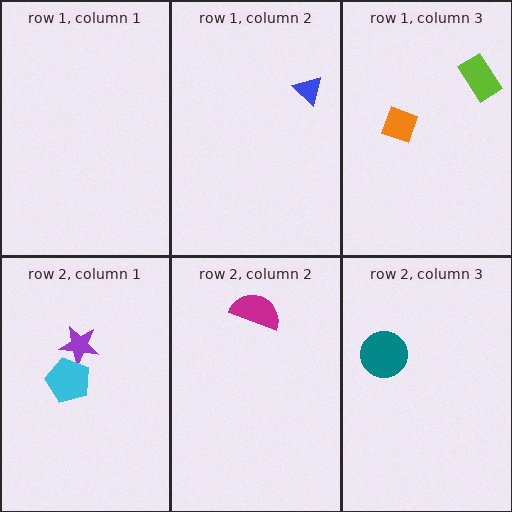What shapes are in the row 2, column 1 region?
The purple star, the cyan pentagon.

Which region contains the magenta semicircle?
The row 2, column 2 region.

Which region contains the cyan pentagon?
The row 2, column 1 region.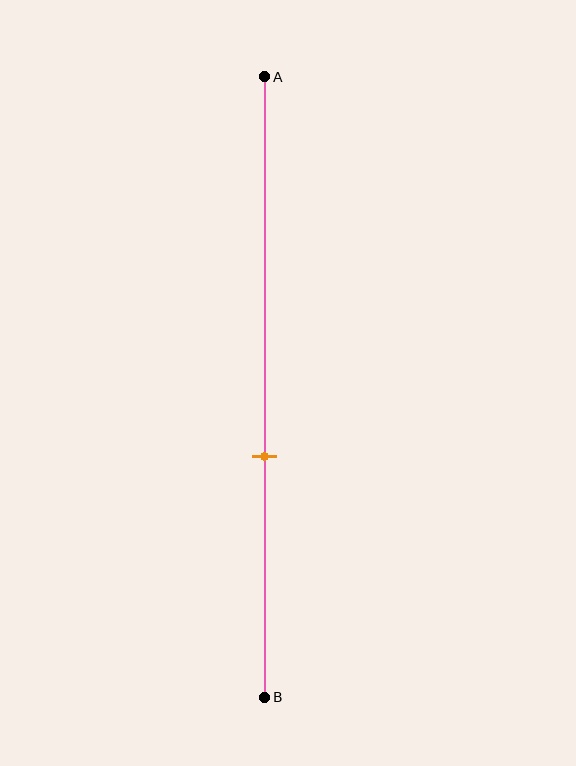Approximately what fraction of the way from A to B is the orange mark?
The orange mark is approximately 60% of the way from A to B.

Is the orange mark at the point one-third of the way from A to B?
No, the mark is at about 60% from A, not at the 33% one-third point.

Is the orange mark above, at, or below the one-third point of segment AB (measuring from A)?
The orange mark is below the one-third point of segment AB.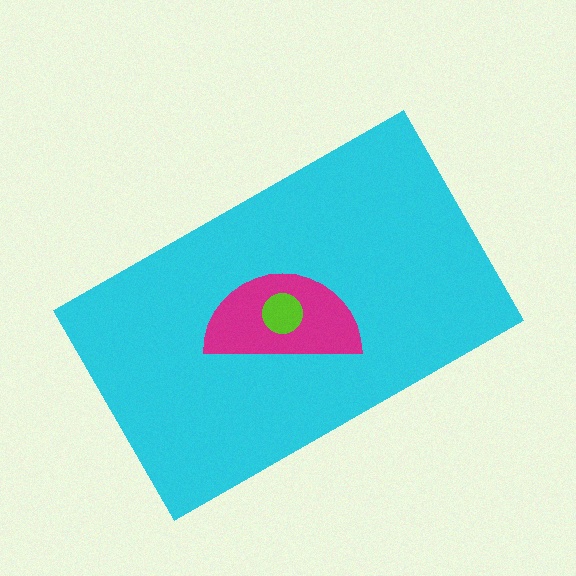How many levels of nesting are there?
3.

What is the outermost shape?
The cyan rectangle.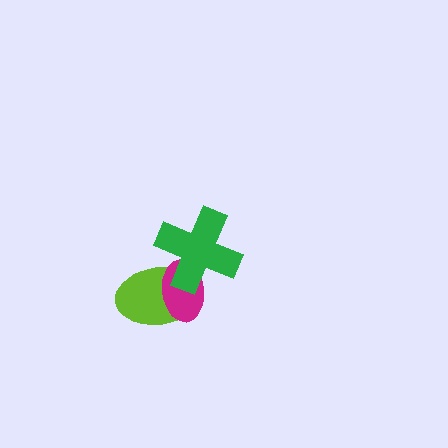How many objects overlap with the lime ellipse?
2 objects overlap with the lime ellipse.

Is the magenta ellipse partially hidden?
Yes, it is partially covered by another shape.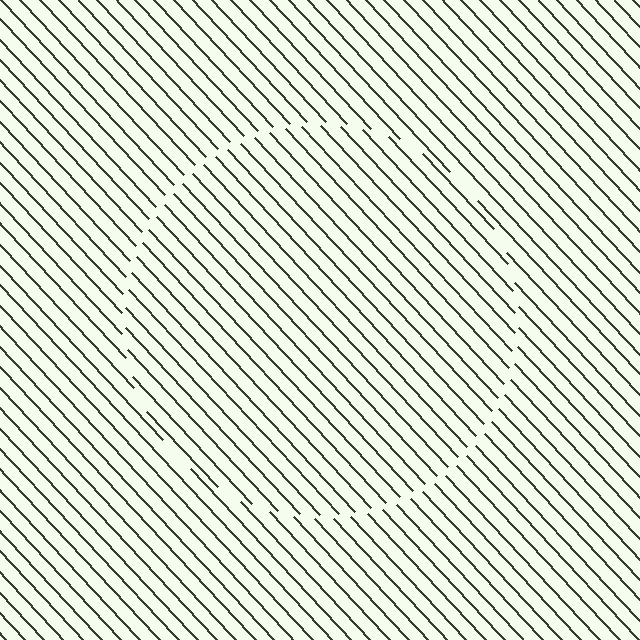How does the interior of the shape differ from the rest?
The interior of the shape contains the same grating, shifted by half a period — the contour is defined by the phase discontinuity where line-ends from the inner and outer gratings abut.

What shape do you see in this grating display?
An illusory circle. The interior of the shape contains the same grating, shifted by half a period — the contour is defined by the phase discontinuity where line-ends from the inner and outer gratings abut.